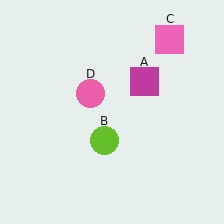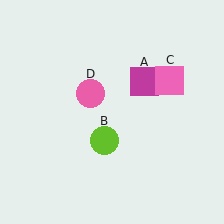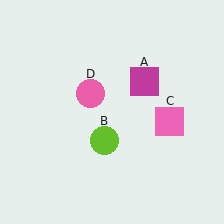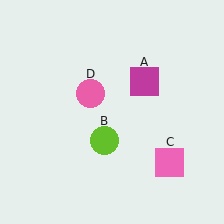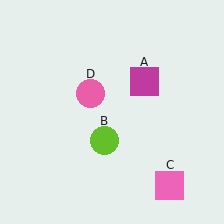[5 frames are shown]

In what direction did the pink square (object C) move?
The pink square (object C) moved down.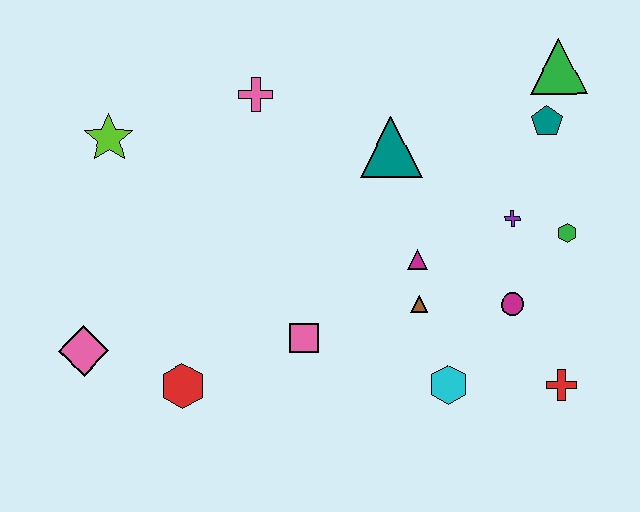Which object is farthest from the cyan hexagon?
The lime star is farthest from the cyan hexagon.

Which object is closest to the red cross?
The magenta circle is closest to the red cross.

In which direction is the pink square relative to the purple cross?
The pink square is to the left of the purple cross.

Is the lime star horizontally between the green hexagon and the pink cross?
No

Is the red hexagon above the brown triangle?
No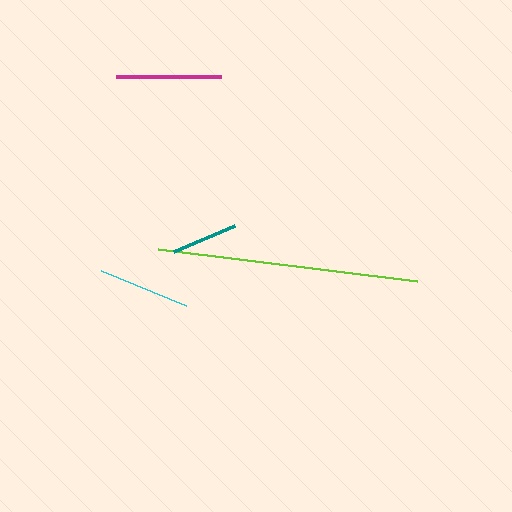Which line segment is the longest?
The lime line is the longest at approximately 261 pixels.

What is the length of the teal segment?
The teal segment is approximately 66 pixels long.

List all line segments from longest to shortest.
From longest to shortest: lime, magenta, cyan, teal.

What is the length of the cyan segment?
The cyan segment is approximately 92 pixels long.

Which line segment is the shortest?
The teal line is the shortest at approximately 66 pixels.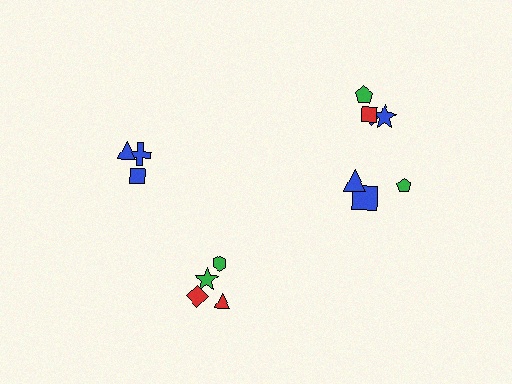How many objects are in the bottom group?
There are 4 objects.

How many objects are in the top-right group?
There are 7 objects.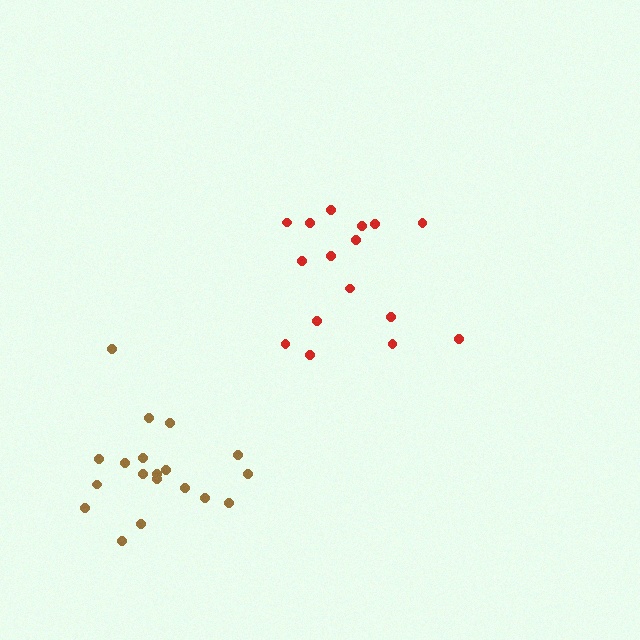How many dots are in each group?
Group 1: 16 dots, Group 2: 19 dots (35 total).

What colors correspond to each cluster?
The clusters are colored: red, brown.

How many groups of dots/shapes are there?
There are 2 groups.